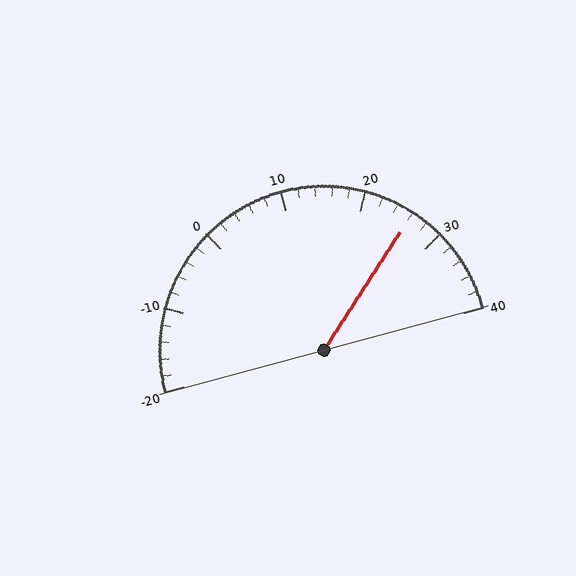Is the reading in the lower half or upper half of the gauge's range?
The reading is in the upper half of the range (-20 to 40).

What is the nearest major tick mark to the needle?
The nearest major tick mark is 30.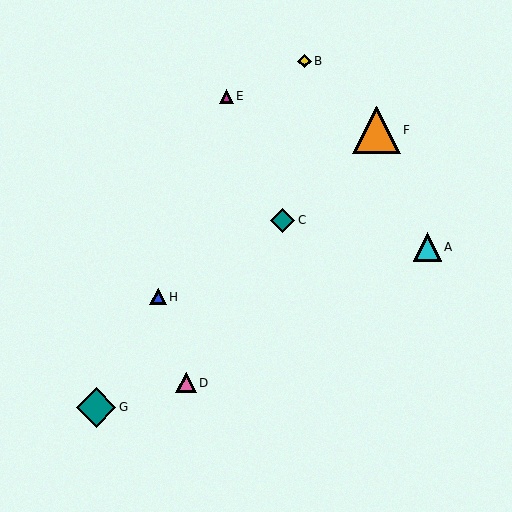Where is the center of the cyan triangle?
The center of the cyan triangle is at (427, 247).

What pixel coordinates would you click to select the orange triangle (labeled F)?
Click at (376, 130) to select the orange triangle F.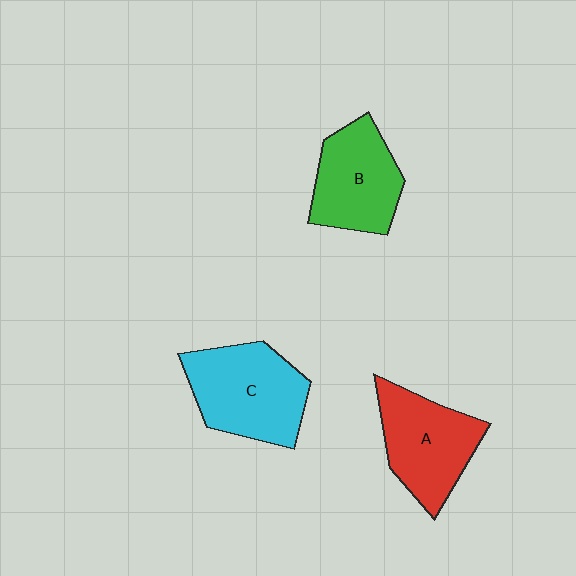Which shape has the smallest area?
Shape B (green).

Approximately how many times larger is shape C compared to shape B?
Approximately 1.2 times.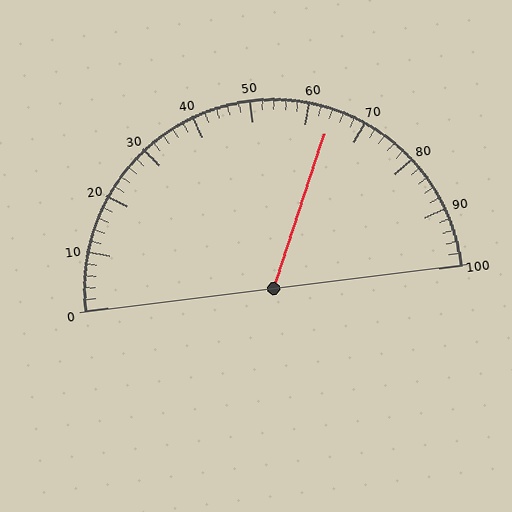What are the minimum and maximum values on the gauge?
The gauge ranges from 0 to 100.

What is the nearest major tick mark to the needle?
The nearest major tick mark is 60.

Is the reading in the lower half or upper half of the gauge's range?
The reading is in the upper half of the range (0 to 100).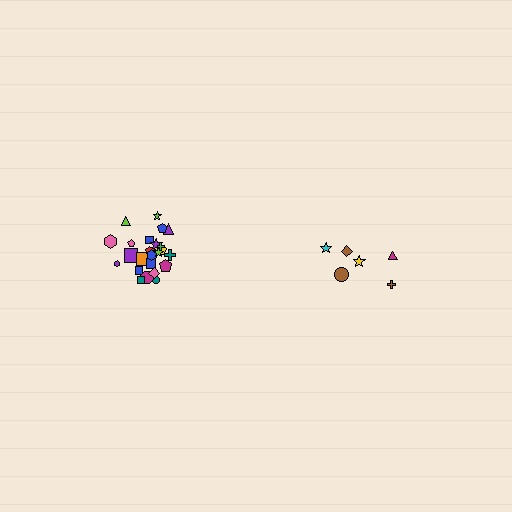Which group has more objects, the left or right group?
The left group.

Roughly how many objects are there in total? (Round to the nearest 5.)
Roughly 30 objects in total.